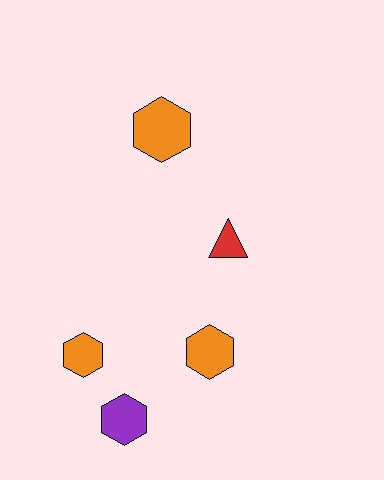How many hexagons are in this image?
There are 4 hexagons.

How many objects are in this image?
There are 5 objects.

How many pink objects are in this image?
There are no pink objects.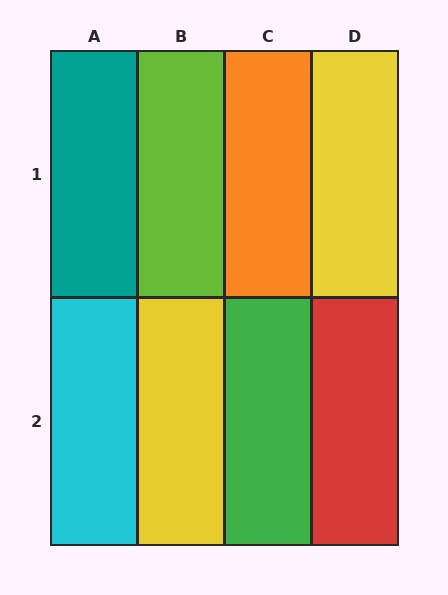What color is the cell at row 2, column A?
Cyan.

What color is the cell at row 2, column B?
Yellow.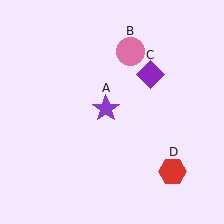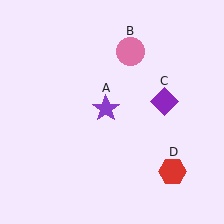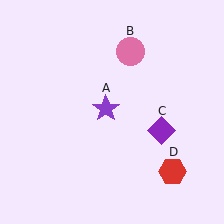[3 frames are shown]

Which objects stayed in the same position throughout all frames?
Purple star (object A) and pink circle (object B) and red hexagon (object D) remained stationary.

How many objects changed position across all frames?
1 object changed position: purple diamond (object C).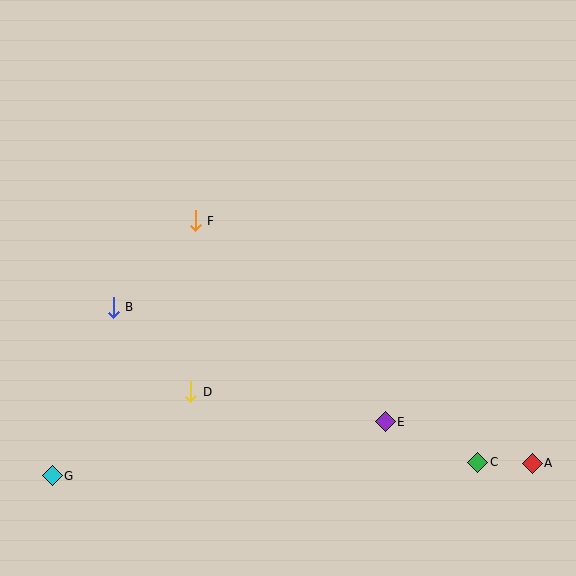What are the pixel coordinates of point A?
Point A is at (532, 463).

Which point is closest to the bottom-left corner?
Point G is closest to the bottom-left corner.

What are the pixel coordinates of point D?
Point D is at (191, 392).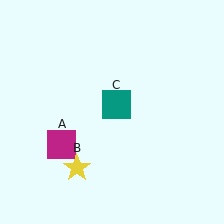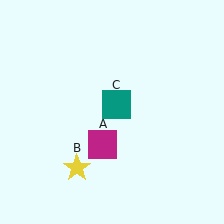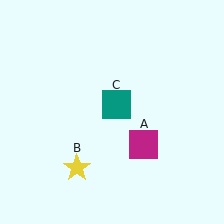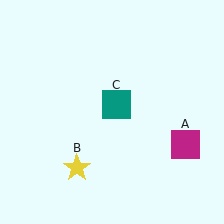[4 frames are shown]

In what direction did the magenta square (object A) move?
The magenta square (object A) moved right.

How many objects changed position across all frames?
1 object changed position: magenta square (object A).